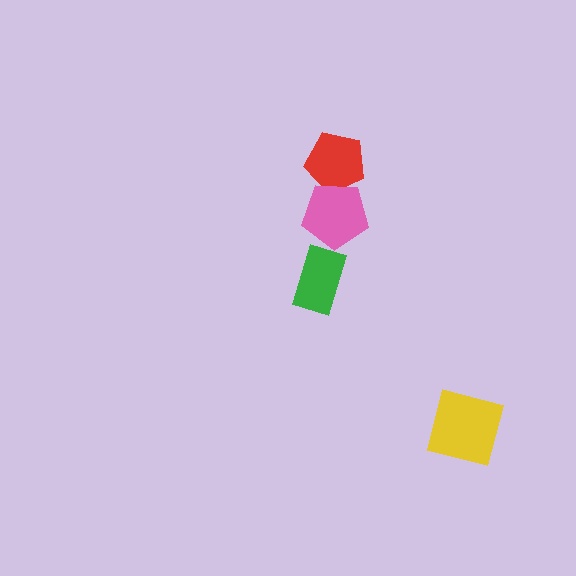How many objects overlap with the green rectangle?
0 objects overlap with the green rectangle.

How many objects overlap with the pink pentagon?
1 object overlaps with the pink pentagon.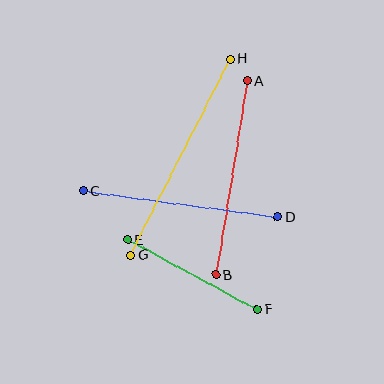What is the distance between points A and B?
The distance is approximately 197 pixels.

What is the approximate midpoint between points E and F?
The midpoint is at approximately (192, 275) pixels.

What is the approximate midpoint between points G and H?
The midpoint is at approximately (180, 157) pixels.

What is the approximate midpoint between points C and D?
The midpoint is at approximately (180, 204) pixels.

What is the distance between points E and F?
The distance is approximately 147 pixels.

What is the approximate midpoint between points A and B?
The midpoint is at approximately (232, 178) pixels.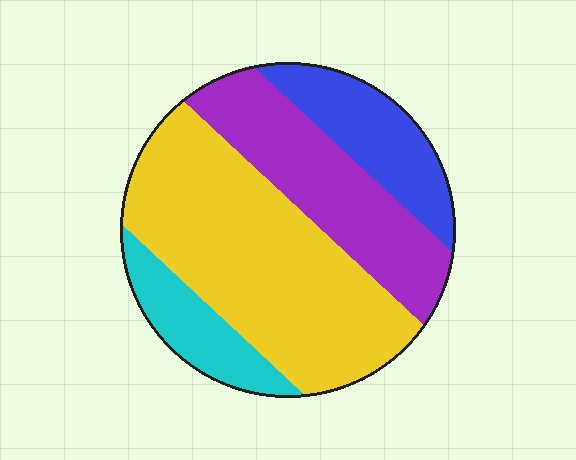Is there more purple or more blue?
Purple.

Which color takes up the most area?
Yellow, at roughly 45%.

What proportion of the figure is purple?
Purple covers about 25% of the figure.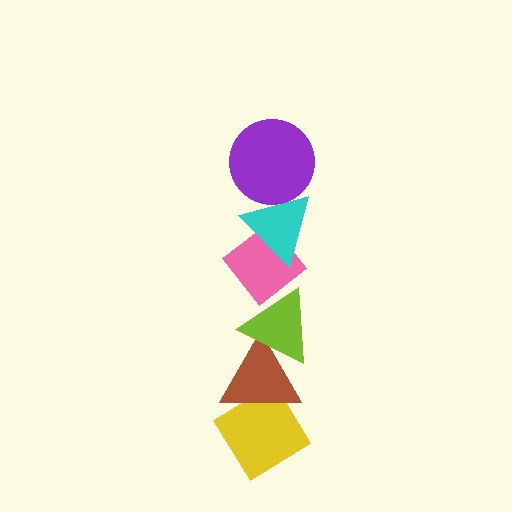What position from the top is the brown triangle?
The brown triangle is 5th from the top.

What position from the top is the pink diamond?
The pink diamond is 3rd from the top.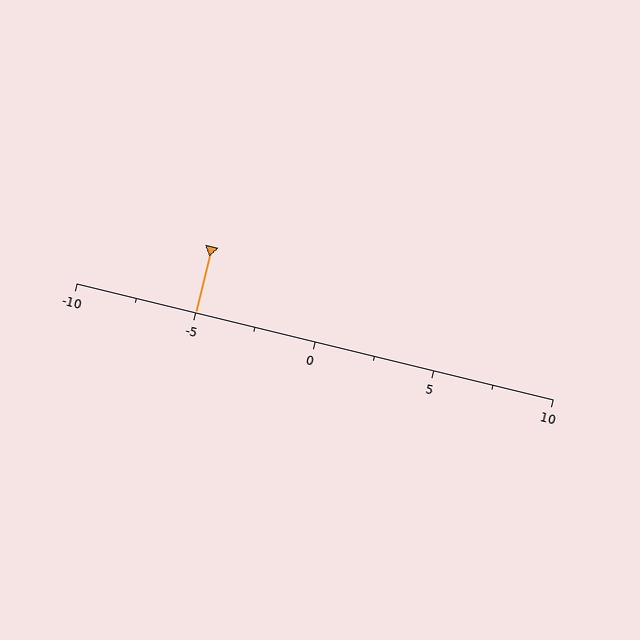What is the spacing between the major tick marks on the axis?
The major ticks are spaced 5 apart.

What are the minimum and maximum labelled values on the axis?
The axis runs from -10 to 10.